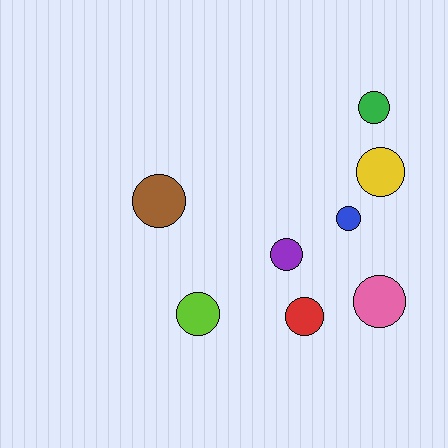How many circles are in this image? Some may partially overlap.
There are 8 circles.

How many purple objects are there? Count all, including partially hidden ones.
There is 1 purple object.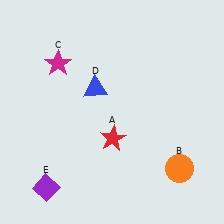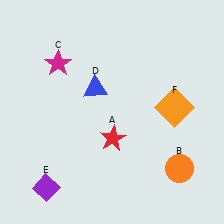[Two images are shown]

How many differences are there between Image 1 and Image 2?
There is 1 difference between the two images.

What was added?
An orange square (F) was added in Image 2.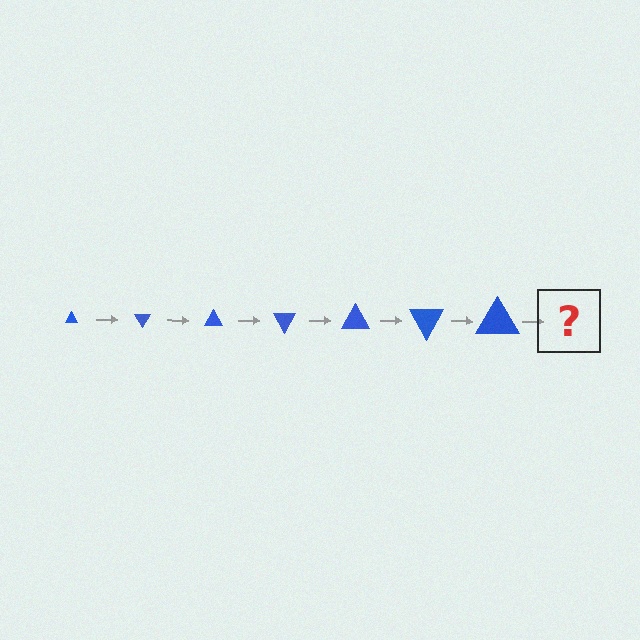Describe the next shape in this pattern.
It should be a triangle, larger than the previous one and rotated 420 degrees from the start.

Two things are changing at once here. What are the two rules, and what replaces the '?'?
The two rules are that the triangle grows larger each step and it rotates 60 degrees each step. The '?' should be a triangle, larger than the previous one and rotated 420 degrees from the start.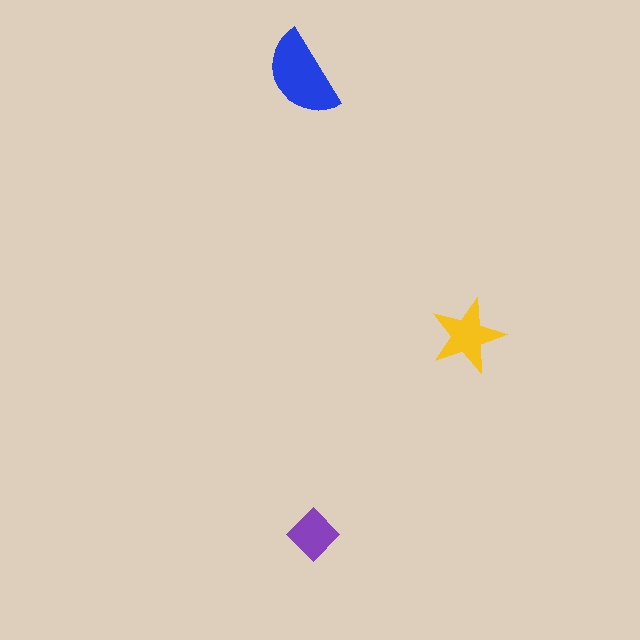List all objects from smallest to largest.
The purple diamond, the yellow star, the blue semicircle.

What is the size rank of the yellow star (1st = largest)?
2nd.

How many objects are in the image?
There are 3 objects in the image.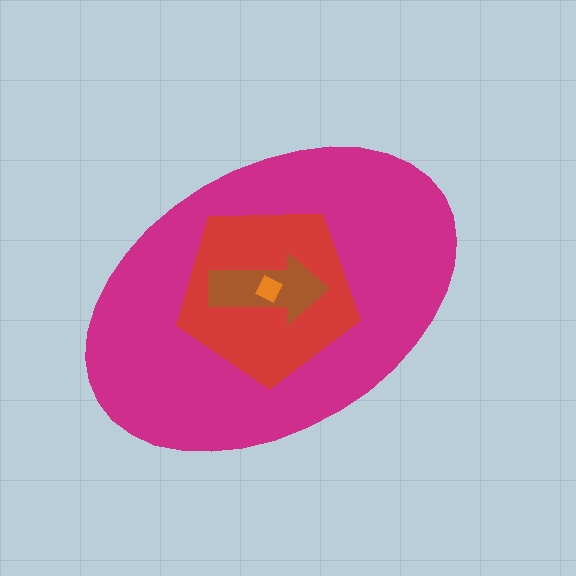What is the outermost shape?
The magenta ellipse.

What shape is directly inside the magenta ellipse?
The red pentagon.